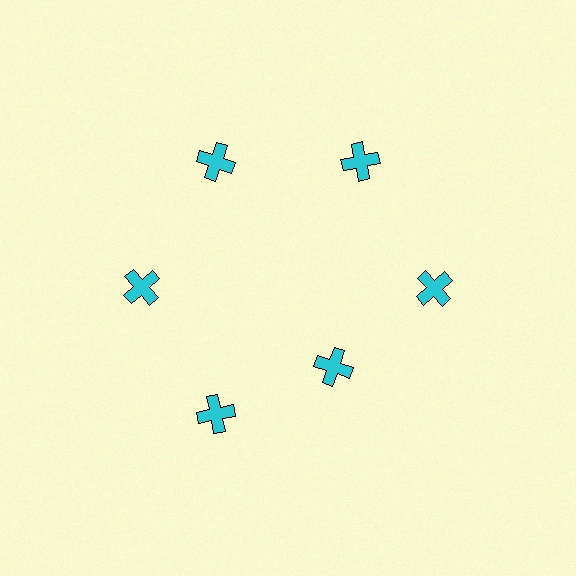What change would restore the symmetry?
The symmetry would be restored by moving it outward, back onto the ring so that all 6 crosses sit at equal angles and equal distance from the center.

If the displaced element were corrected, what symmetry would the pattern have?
It would have 6-fold rotational symmetry — the pattern would map onto itself every 60 degrees.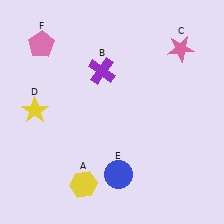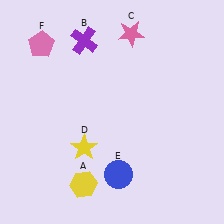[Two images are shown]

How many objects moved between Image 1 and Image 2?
3 objects moved between the two images.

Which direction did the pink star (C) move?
The pink star (C) moved left.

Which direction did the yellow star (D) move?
The yellow star (D) moved right.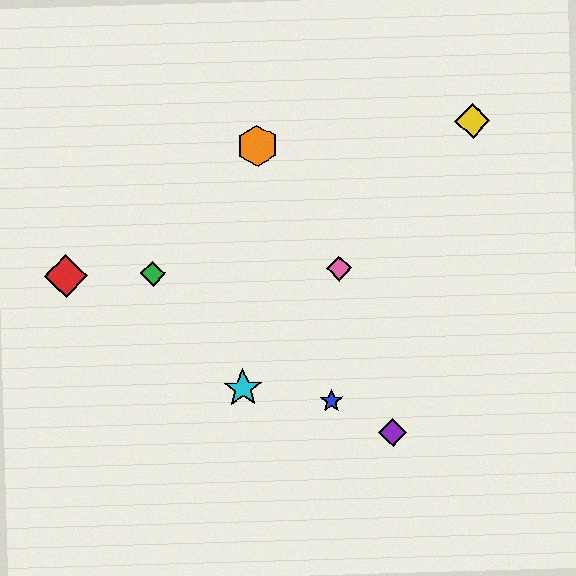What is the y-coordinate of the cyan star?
The cyan star is at y≈388.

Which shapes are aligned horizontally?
The red diamond, the green diamond, the pink diamond are aligned horizontally.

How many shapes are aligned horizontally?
3 shapes (the red diamond, the green diamond, the pink diamond) are aligned horizontally.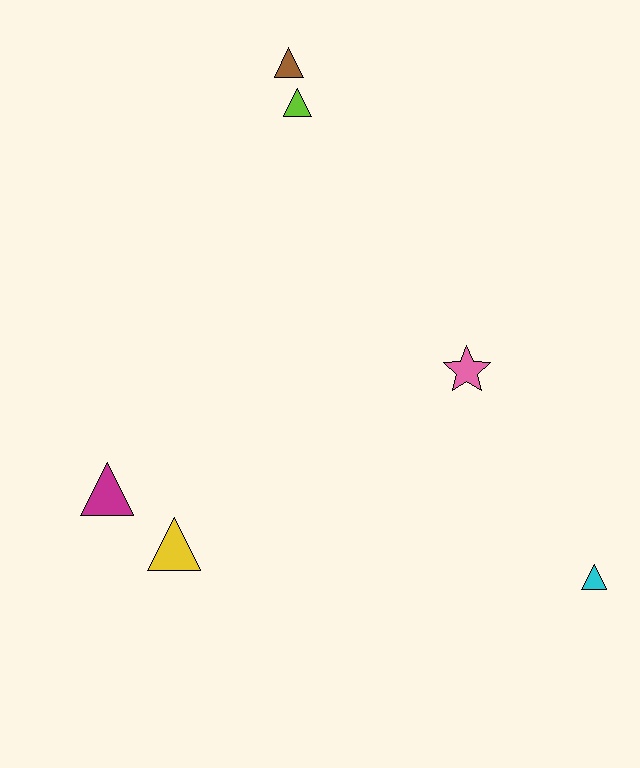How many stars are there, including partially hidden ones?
There is 1 star.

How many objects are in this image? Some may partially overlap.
There are 6 objects.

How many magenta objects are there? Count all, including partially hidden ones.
There is 1 magenta object.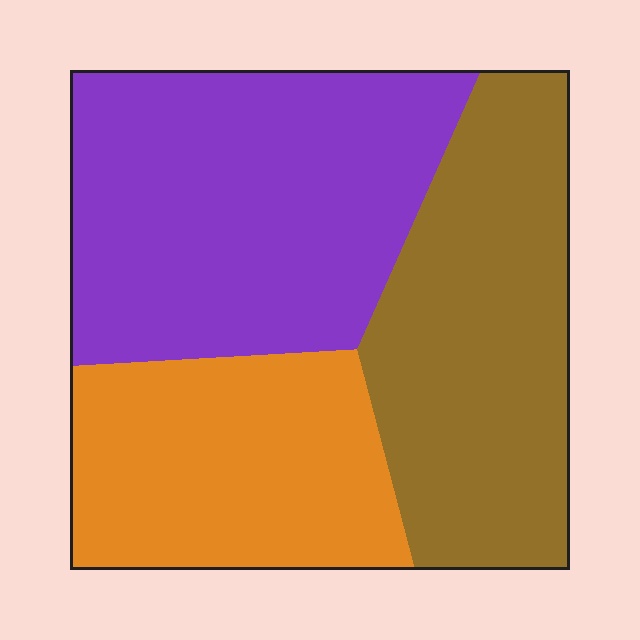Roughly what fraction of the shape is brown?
Brown covers roughly 35% of the shape.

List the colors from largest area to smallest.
From largest to smallest: purple, brown, orange.